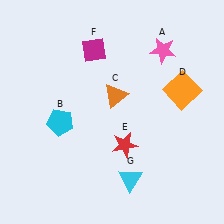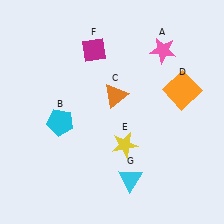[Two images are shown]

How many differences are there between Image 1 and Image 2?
There is 1 difference between the two images.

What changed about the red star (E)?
In Image 1, E is red. In Image 2, it changed to yellow.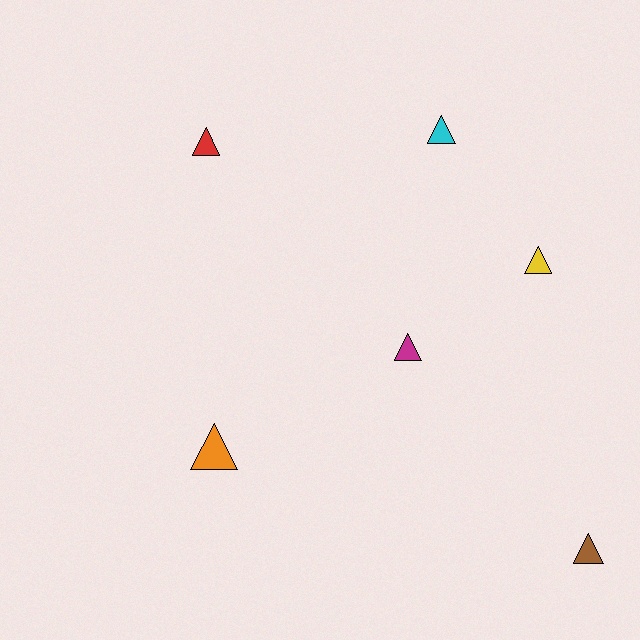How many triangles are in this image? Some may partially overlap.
There are 6 triangles.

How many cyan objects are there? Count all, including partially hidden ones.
There is 1 cyan object.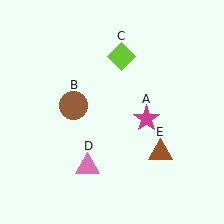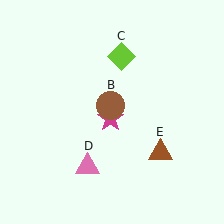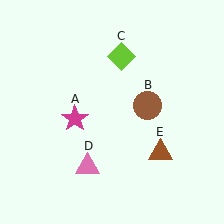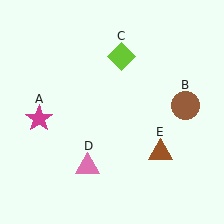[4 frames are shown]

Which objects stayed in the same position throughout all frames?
Lime diamond (object C) and pink triangle (object D) and brown triangle (object E) remained stationary.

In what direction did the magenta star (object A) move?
The magenta star (object A) moved left.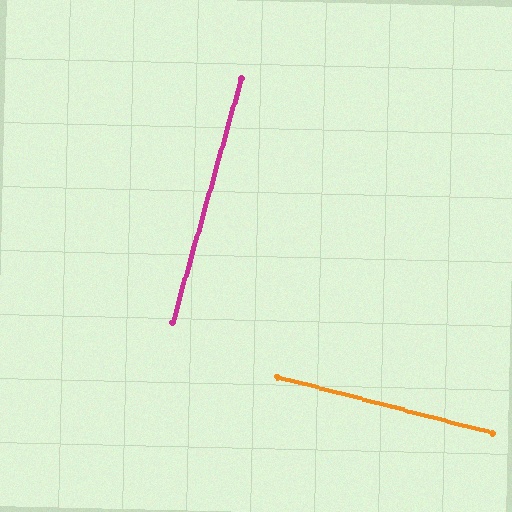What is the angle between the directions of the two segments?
Approximately 89 degrees.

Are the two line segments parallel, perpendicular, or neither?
Perpendicular — they meet at approximately 89°.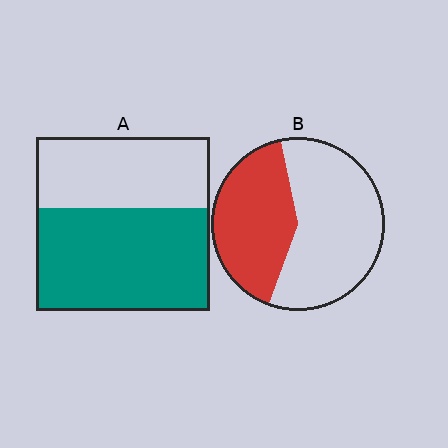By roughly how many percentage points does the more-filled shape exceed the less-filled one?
By roughly 20 percentage points (A over B).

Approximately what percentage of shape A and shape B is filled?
A is approximately 60% and B is approximately 40%.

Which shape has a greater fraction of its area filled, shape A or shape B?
Shape A.